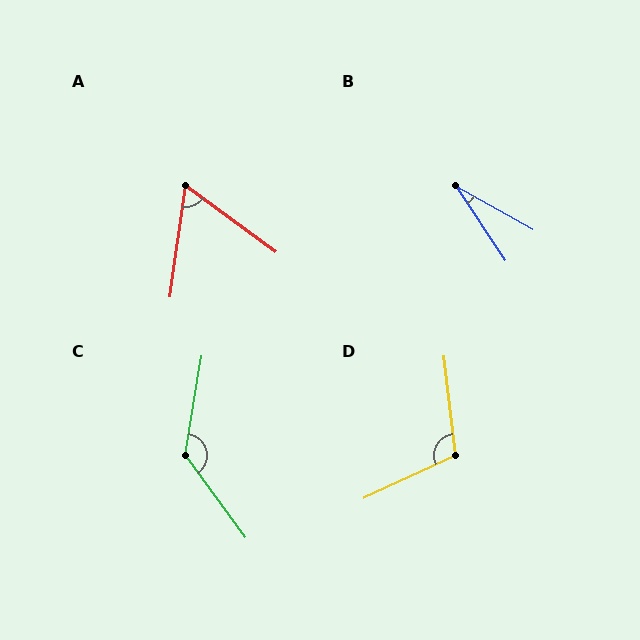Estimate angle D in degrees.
Approximately 108 degrees.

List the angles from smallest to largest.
B (27°), A (62°), D (108°), C (135°).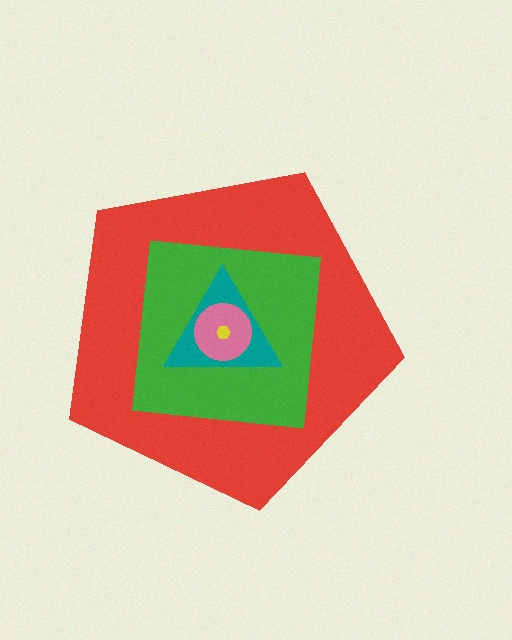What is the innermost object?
The yellow hexagon.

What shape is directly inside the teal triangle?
The pink circle.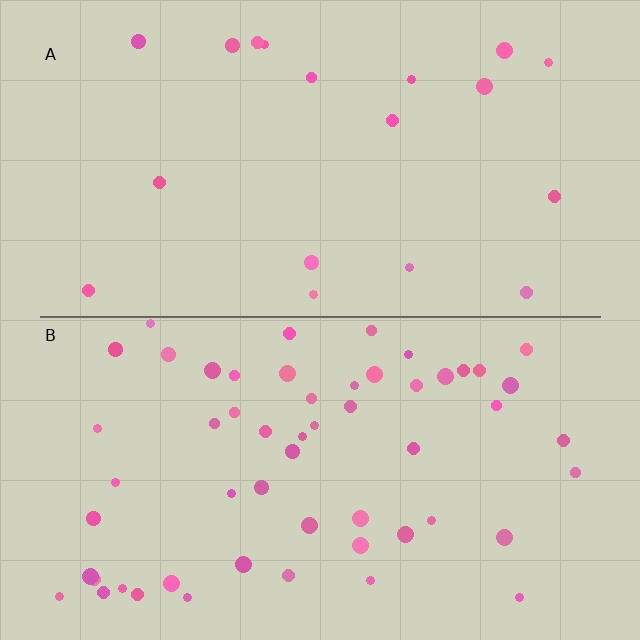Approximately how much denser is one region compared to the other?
Approximately 3.0× — region B over region A.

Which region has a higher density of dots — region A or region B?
B (the bottom).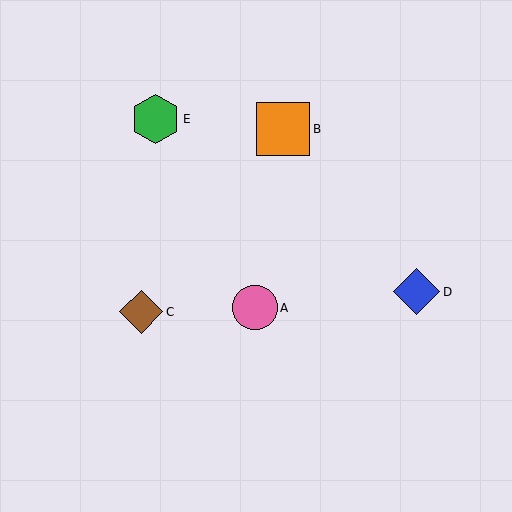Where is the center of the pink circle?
The center of the pink circle is at (255, 308).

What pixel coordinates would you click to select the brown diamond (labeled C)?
Click at (141, 312) to select the brown diamond C.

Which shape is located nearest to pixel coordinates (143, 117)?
The green hexagon (labeled E) at (155, 119) is nearest to that location.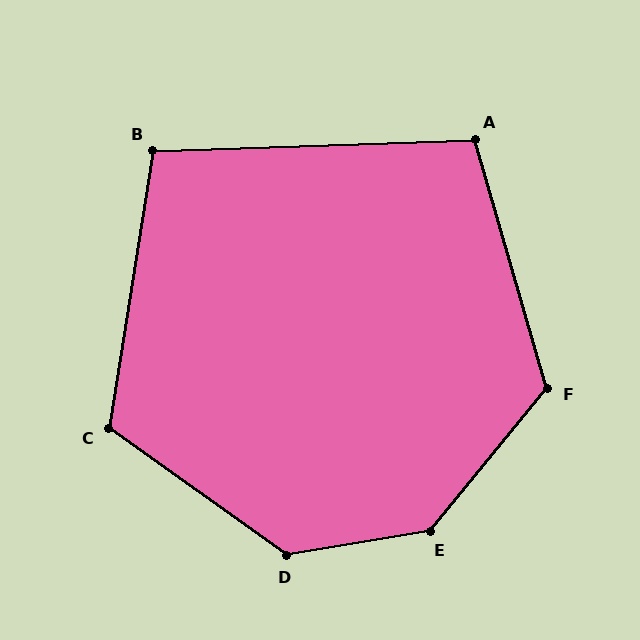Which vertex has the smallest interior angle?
B, at approximately 101 degrees.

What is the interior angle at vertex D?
Approximately 135 degrees (obtuse).